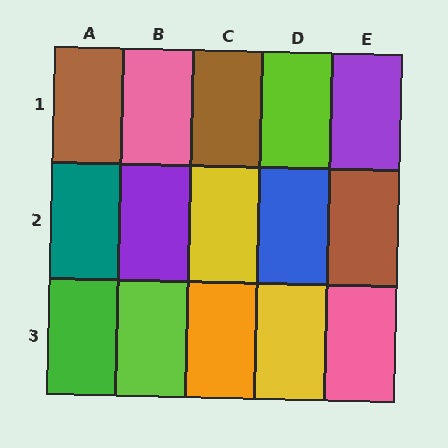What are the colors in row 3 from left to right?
Green, lime, orange, yellow, pink.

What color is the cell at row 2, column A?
Teal.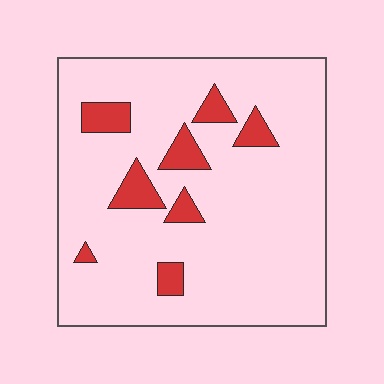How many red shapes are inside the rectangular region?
8.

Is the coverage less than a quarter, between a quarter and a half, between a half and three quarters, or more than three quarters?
Less than a quarter.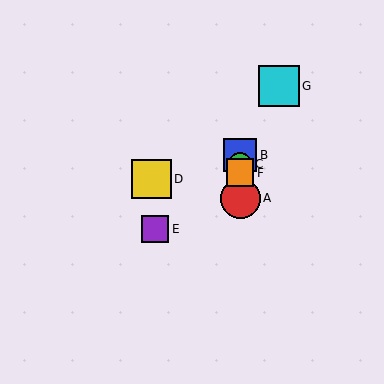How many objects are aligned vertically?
4 objects (A, B, C, F) are aligned vertically.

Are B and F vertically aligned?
Yes, both are at x≈240.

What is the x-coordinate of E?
Object E is at x≈155.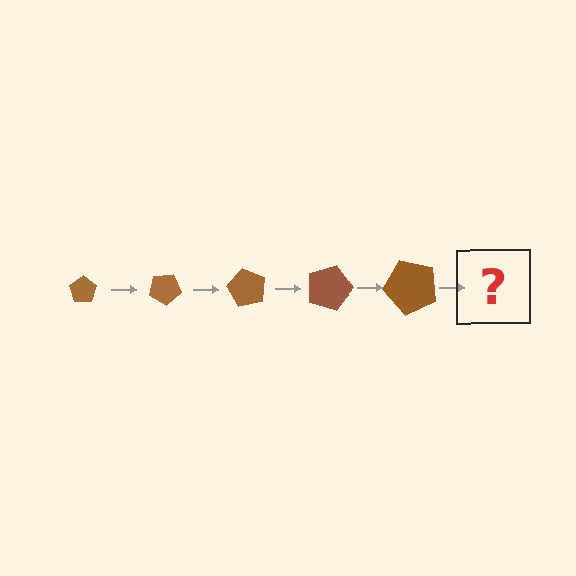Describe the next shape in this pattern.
It should be a pentagon, larger than the previous one and rotated 150 degrees from the start.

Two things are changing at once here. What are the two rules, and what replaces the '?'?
The two rules are that the pentagon grows larger each step and it rotates 30 degrees each step. The '?' should be a pentagon, larger than the previous one and rotated 150 degrees from the start.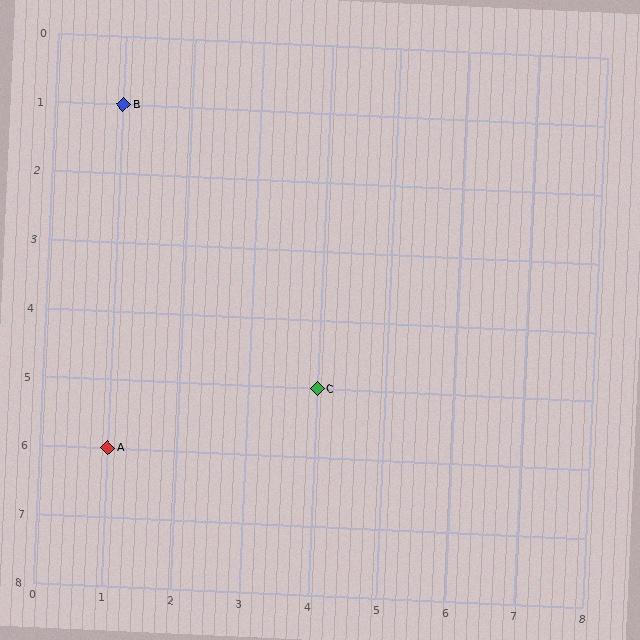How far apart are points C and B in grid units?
Points C and B are 3 columns and 4 rows apart (about 5.0 grid units diagonally).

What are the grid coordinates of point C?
Point C is at grid coordinates (4, 5).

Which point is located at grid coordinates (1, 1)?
Point B is at (1, 1).